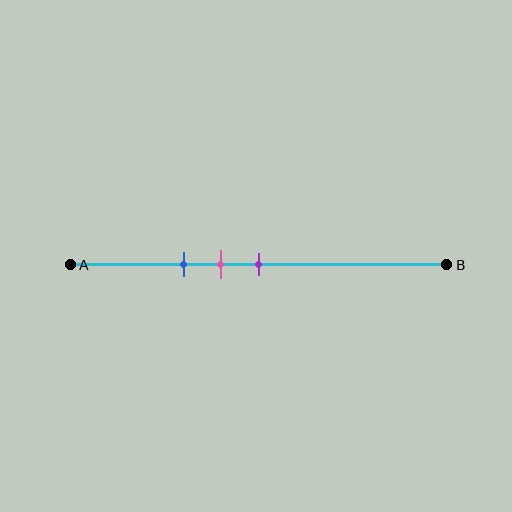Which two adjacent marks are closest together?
The pink and purple marks are the closest adjacent pair.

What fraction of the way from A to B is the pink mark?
The pink mark is approximately 40% (0.4) of the way from A to B.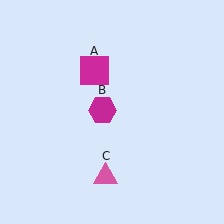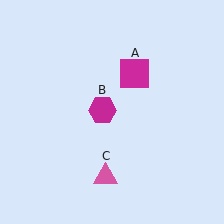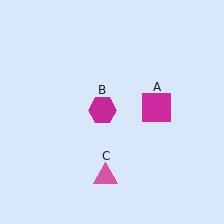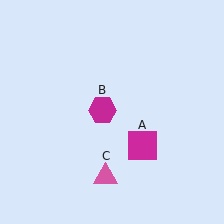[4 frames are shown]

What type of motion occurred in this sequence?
The magenta square (object A) rotated clockwise around the center of the scene.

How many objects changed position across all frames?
1 object changed position: magenta square (object A).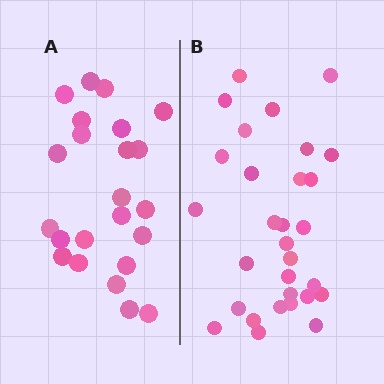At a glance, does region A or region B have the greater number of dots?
Region B (the right region) has more dots.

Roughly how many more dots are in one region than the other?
Region B has roughly 8 or so more dots than region A.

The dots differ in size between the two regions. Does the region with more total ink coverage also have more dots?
No. Region A has more total ink coverage because its dots are larger, but region B actually contains more individual dots. Total area can be misleading — the number of items is what matters here.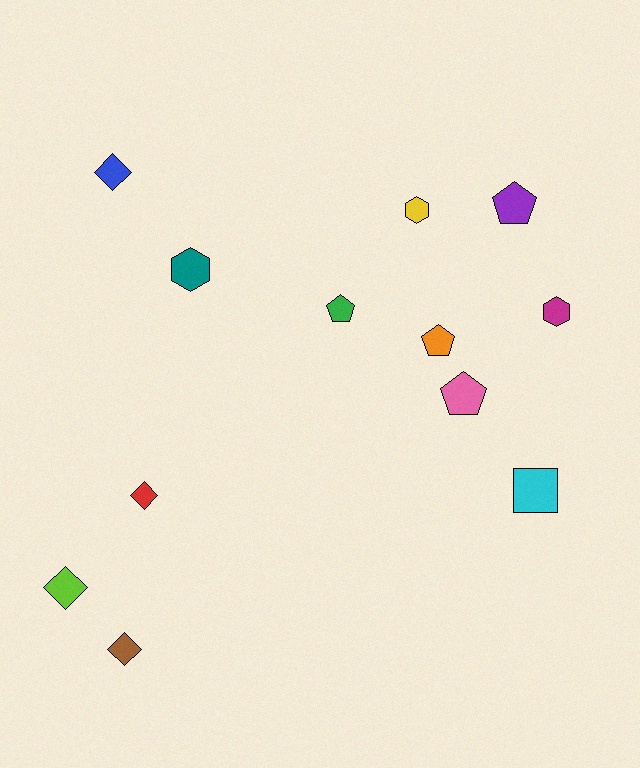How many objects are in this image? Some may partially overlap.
There are 12 objects.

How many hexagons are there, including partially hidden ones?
There are 3 hexagons.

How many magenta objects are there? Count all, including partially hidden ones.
There is 1 magenta object.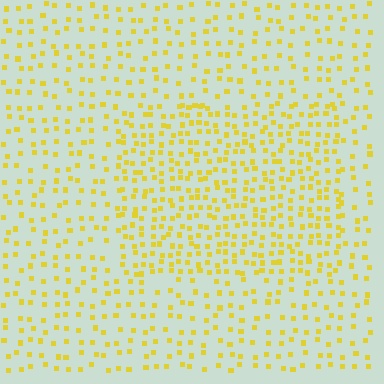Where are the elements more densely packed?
The elements are more densely packed inside the rectangle boundary.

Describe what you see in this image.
The image contains small yellow elements arranged at two different densities. A rectangle-shaped region is visible where the elements are more densely packed than the surrounding area.